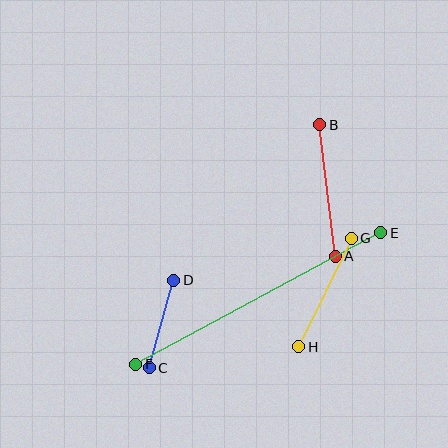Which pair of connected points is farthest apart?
Points E and F are farthest apart.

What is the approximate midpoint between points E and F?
The midpoint is at approximately (258, 299) pixels.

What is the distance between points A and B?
The distance is approximately 133 pixels.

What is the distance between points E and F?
The distance is approximately 278 pixels.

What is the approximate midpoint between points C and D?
The midpoint is at approximately (161, 324) pixels.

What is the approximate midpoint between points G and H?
The midpoint is at approximately (325, 292) pixels.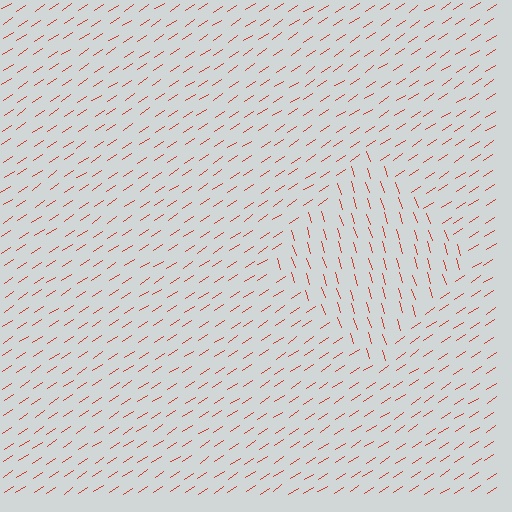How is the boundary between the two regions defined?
The boundary is defined purely by a change in line orientation (approximately 74 degrees difference). All lines are the same color and thickness.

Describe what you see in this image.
The image is filled with small red line segments. A diamond region in the image has lines oriented differently from the surrounding lines, creating a visible texture boundary.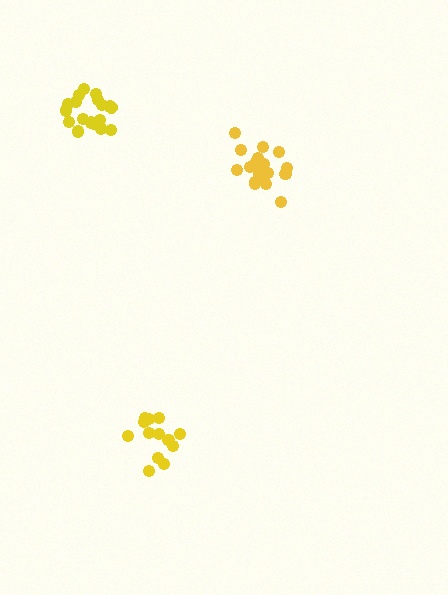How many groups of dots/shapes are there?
There are 3 groups.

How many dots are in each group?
Group 1: 20 dots, Group 2: 19 dots, Group 3: 14 dots (53 total).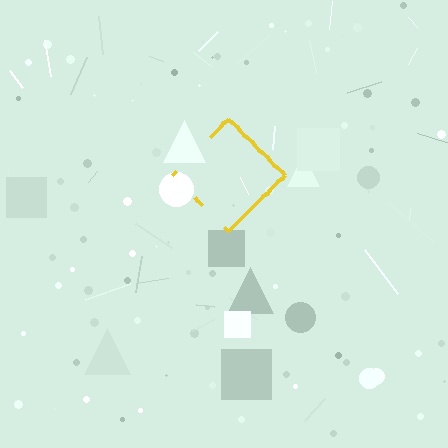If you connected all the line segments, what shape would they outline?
They would outline a diamond.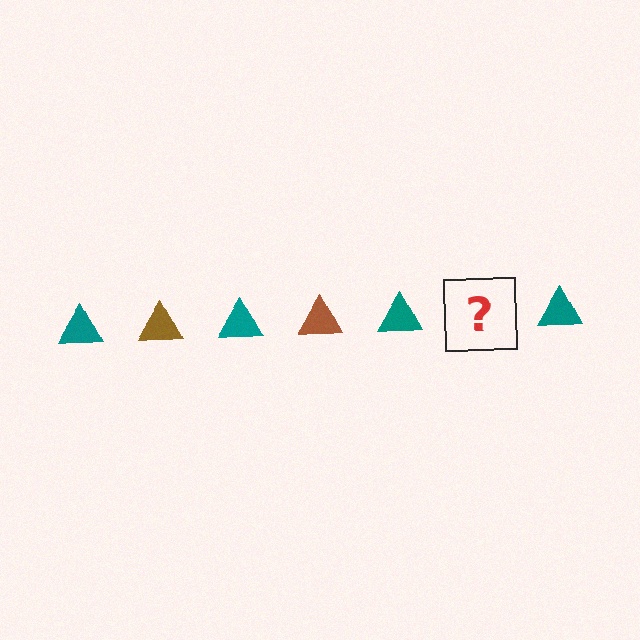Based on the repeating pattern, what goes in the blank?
The blank should be a brown triangle.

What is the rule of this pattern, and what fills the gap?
The rule is that the pattern cycles through teal, brown triangles. The gap should be filled with a brown triangle.